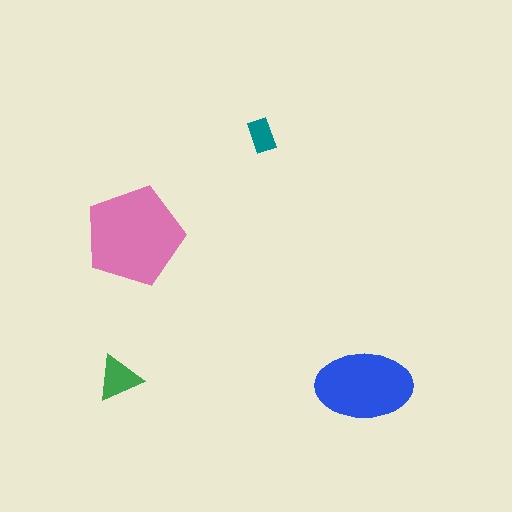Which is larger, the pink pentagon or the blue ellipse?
The pink pentagon.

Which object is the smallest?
The teal rectangle.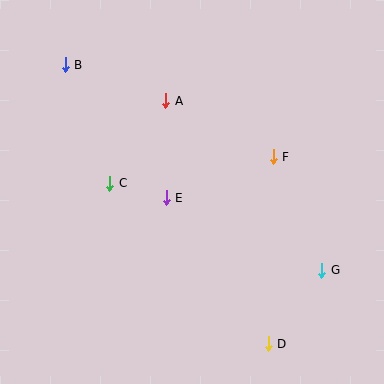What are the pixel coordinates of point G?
Point G is at (322, 270).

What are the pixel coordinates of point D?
Point D is at (268, 344).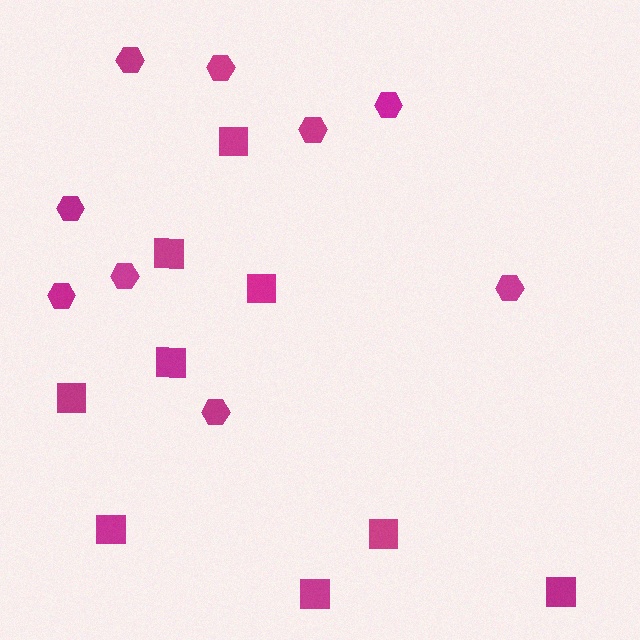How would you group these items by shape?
There are 2 groups: one group of hexagons (9) and one group of squares (9).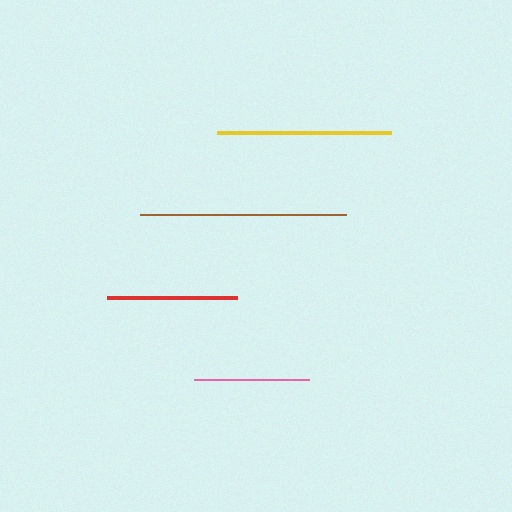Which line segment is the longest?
The brown line is the longest at approximately 206 pixels.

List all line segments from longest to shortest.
From longest to shortest: brown, yellow, red, pink.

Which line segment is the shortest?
The pink line is the shortest at approximately 116 pixels.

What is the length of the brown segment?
The brown segment is approximately 206 pixels long.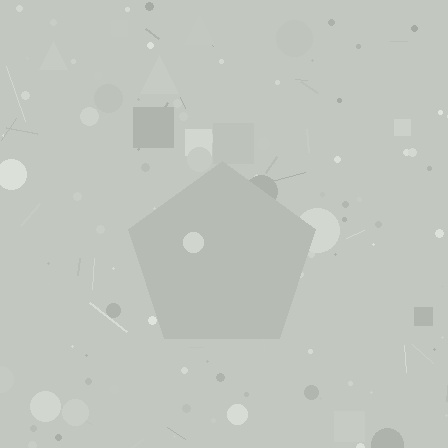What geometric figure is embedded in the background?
A pentagon is embedded in the background.